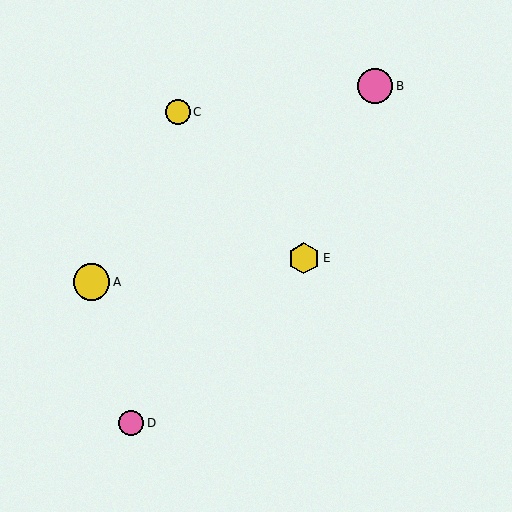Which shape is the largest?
The yellow circle (labeled A) is the largest.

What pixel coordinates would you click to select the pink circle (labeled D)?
Click at (131, 423) to select the pink circle D.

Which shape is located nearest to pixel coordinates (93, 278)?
The yellow circle (labeled A) at (92, 282) is nearest to that location.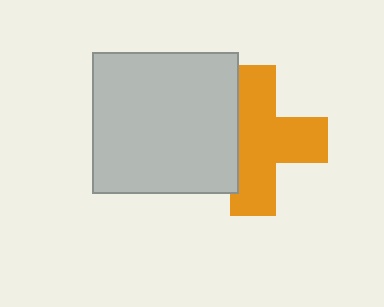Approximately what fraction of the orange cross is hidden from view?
Roughly 31% of the orange cross is hidden behind the light gray rectangle.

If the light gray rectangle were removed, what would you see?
You would see the complete orange cross.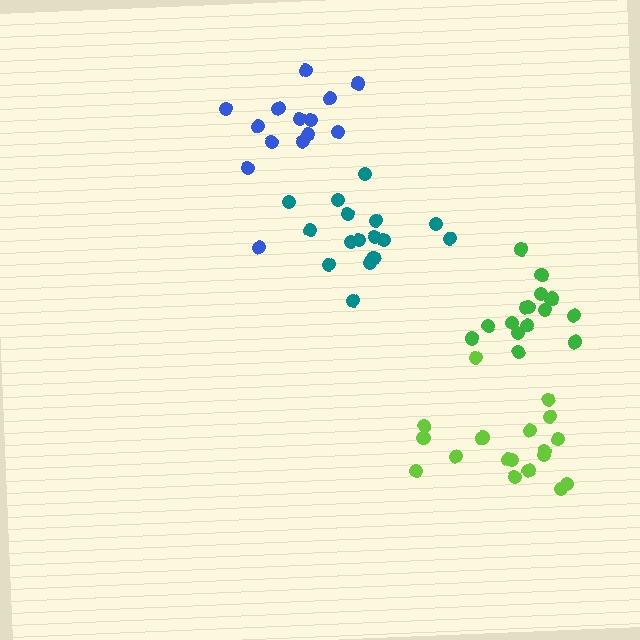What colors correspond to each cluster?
The clusters are colored: teal, blue, lime, green.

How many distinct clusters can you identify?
There are 4 distinct clusters.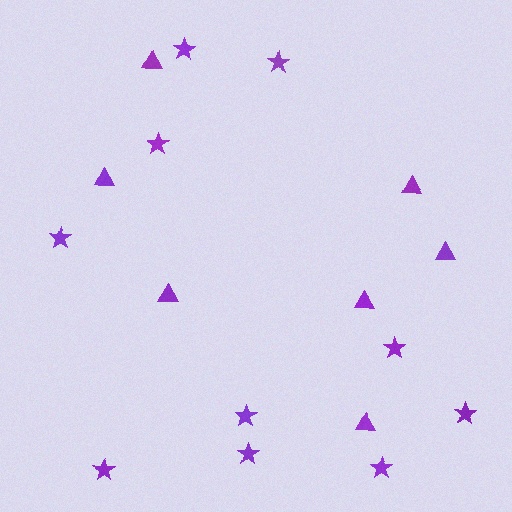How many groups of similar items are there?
There are 2 groups: one group of triangles (7) and one group of stars (10).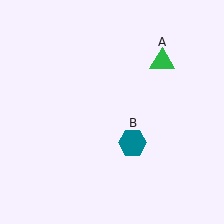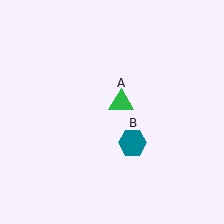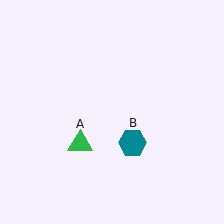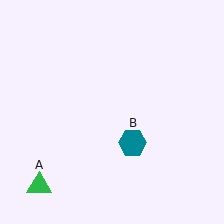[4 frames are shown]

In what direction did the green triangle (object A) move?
The green triangle (object A) moved down and to the left.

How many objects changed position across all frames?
1 object changed position: green triangle (object A).